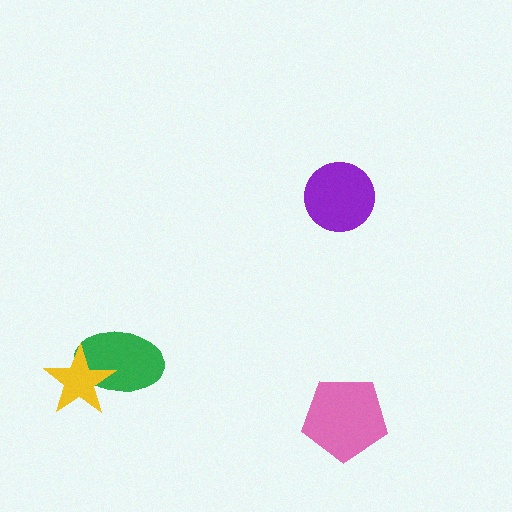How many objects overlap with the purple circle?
0 objects overlap with the purple circle.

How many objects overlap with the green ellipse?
1 object overlaps with the green ellipse.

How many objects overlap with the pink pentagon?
0 objects overlap with the pink pentagon.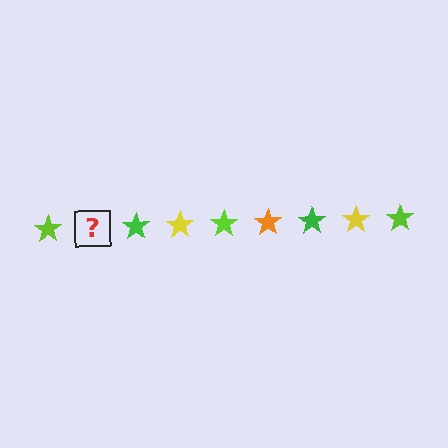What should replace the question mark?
The question mark should be replaced with an orange star.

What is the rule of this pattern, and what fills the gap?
The rule is that the pattern cycles through lime, orange, green, yellow stars. The gap should be filled with an orange star.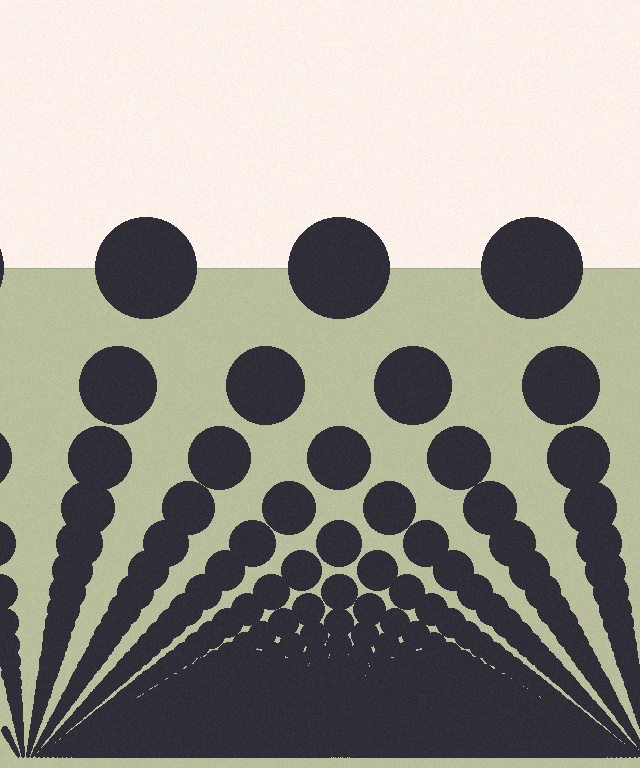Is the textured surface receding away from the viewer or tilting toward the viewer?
The surface appears to tilt toward the viewer. Texture elements get larger and sparser toward the top.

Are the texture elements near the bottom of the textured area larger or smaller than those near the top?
Smaller. The gradient is inverted — elements near the bottom are smaller and denser.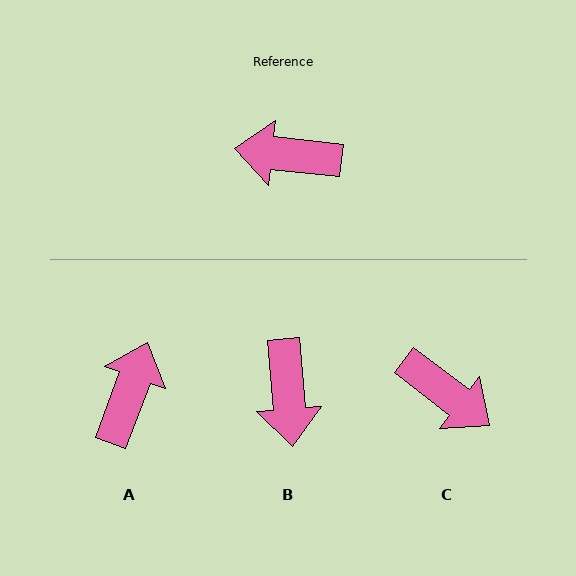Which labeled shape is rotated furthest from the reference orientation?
C, about 149 degrees away.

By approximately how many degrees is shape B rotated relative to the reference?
Approximately 101 degrees counter-clockwise.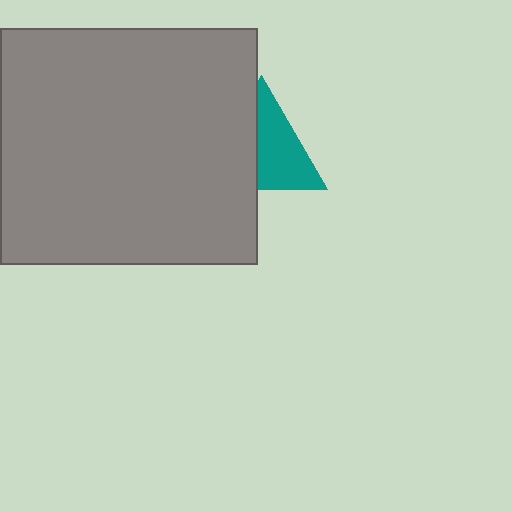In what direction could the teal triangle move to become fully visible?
The teal triangle could move right. That would shift it out from behind the gray rectangle entirely.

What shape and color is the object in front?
The object in front is a gray rectangle.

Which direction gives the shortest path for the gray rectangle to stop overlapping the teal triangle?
Moving left gives the shortest separation.